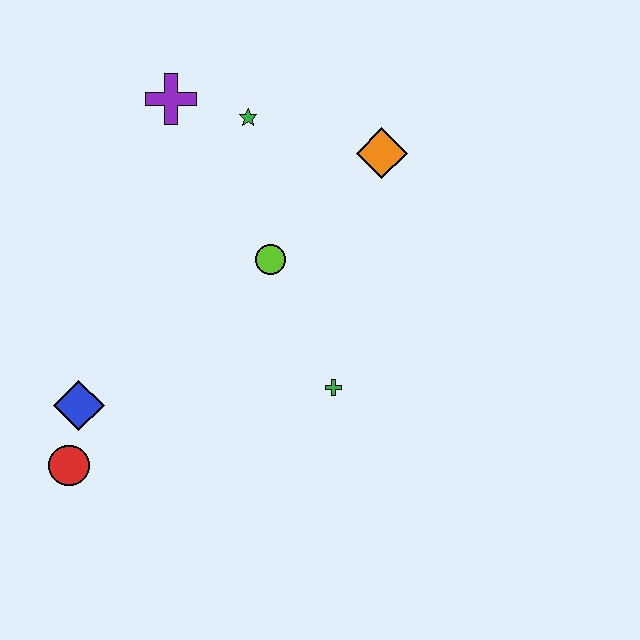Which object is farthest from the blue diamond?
The orange diamond is farthest from the blue diamond.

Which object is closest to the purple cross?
The green star is closest to the purple cross.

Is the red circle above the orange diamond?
No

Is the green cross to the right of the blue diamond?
Yes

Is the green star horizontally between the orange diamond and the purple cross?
Yes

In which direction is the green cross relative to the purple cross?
The green cross is below the purple cross.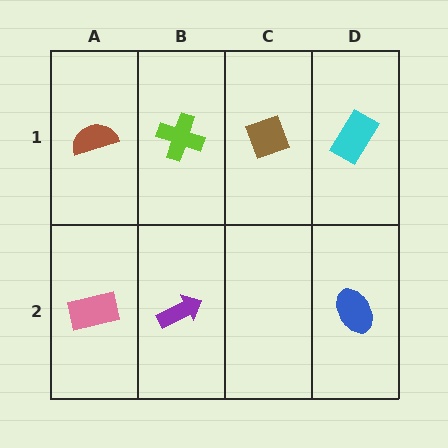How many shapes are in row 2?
3 shapes.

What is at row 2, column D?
A blue ellipse.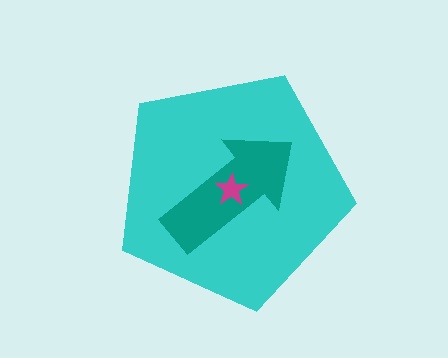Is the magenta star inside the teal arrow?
Yes.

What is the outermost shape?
The cyan pentagon.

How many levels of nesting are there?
3.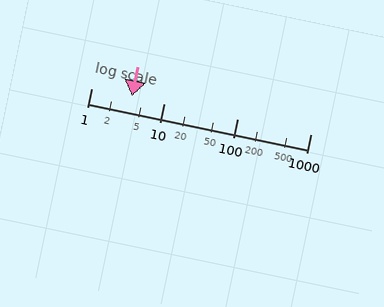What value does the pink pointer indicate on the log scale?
The pointer indicates approximately 3.6.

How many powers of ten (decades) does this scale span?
The scale spans 3 decades, from 1 to 1000.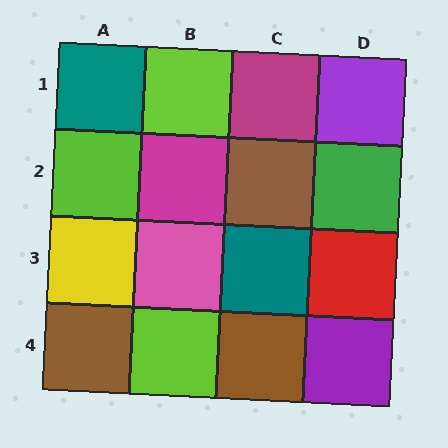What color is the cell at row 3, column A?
Yellow.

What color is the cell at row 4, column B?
Lime.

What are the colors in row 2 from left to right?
Lime, magenta, brown, green.